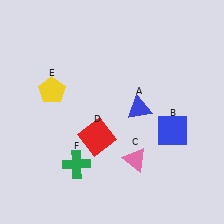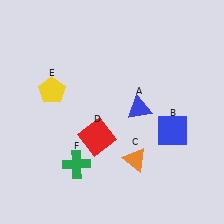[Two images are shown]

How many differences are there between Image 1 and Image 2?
There is 1 difference between the two images.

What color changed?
The triangle (C) changed from pink in Image 1 to orange in Image 2.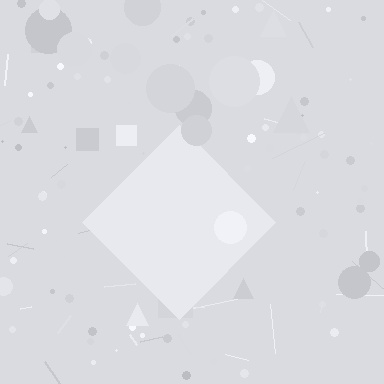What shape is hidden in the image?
A diamond is hidden in the image.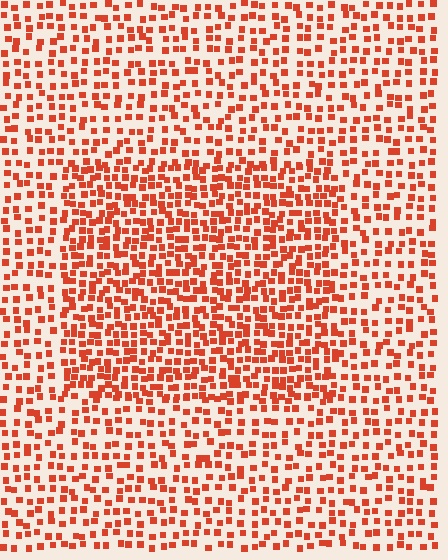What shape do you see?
I see a rectangle.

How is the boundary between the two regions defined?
The boundary is defined by a change in element density (approximately 1.7x ratio). All elements are the same color, size, and shape.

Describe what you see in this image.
The image contains small red elements arranged at two different densities. A rectangle-shaped region is visible where the elements are more densely packed than the surrounding area.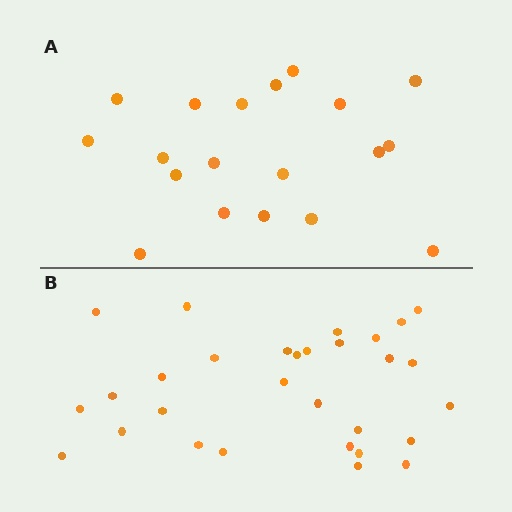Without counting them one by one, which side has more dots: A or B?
Region B (the bottom region) has more dots.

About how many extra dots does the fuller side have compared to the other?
Region B has roughly 12 or so more dots than region A.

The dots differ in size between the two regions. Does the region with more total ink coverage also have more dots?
No. Region A has more total ink coverage because its dots are larger, but region B actually contains more individual dots. Total area can be misleading — the number of items is what matters here.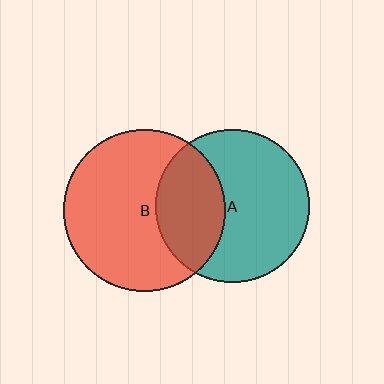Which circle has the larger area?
Circle B (red).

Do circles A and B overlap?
Yes.